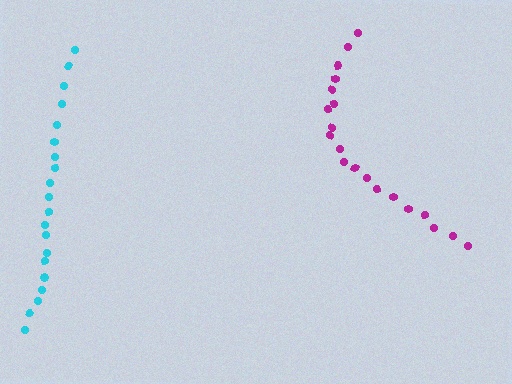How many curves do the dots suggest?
There are 2 distinct paths.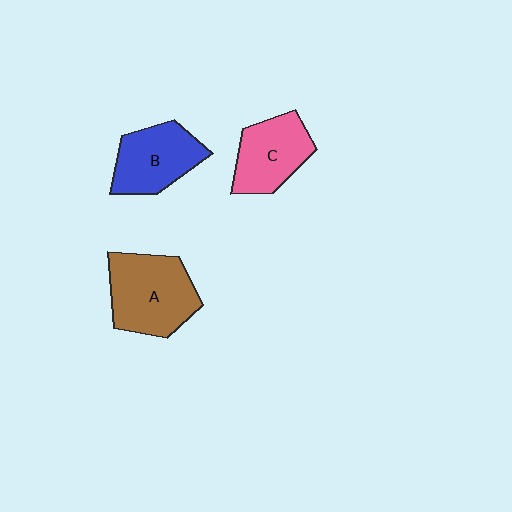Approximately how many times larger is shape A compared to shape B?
Approximately 1.3 times.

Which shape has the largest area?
Shape A (brown).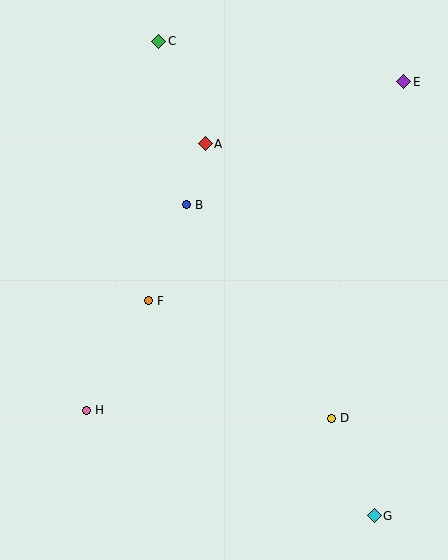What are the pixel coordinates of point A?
Point A is at (205, 144).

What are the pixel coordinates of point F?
Point F is at (148, 301).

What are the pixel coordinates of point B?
Point B is at (186, 205).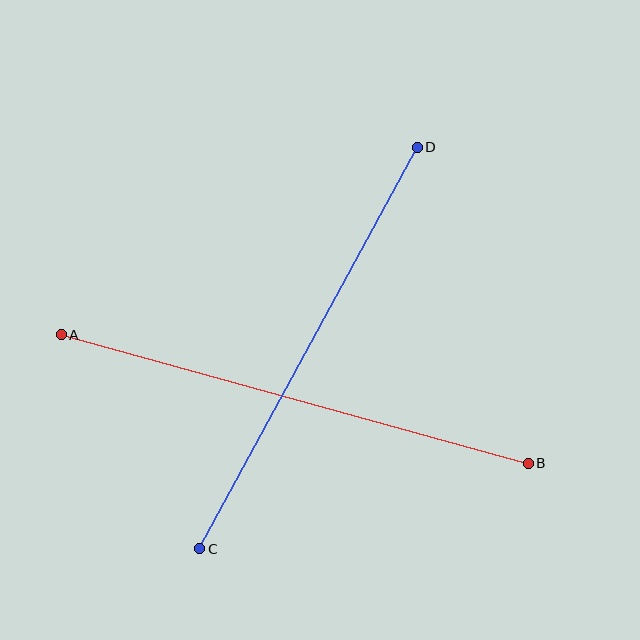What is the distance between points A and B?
The distance is approximately 484 pixels.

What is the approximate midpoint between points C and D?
The midpoint is at approximately (308, 348) pixels.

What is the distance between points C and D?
The distance is approximately 457 pixels.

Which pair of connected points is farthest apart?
Points A and B are farthest apart.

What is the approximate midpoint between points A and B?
The midpoint is at approximately (295, 399) pixels.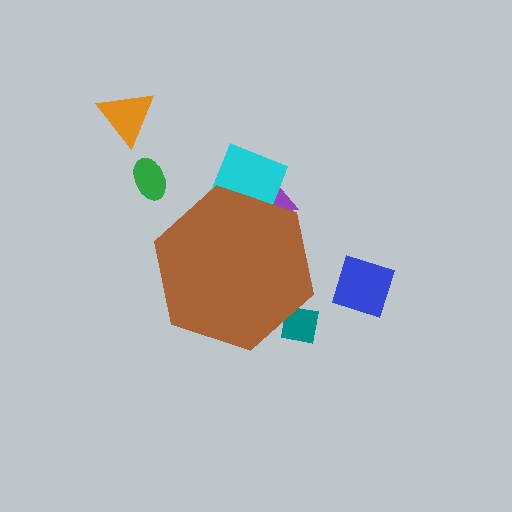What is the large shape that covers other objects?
A brown hexagon.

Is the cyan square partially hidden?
Yes, the cyan square is partially hidden behind the brown hexagon.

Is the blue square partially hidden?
No, the blue square is fully visible.